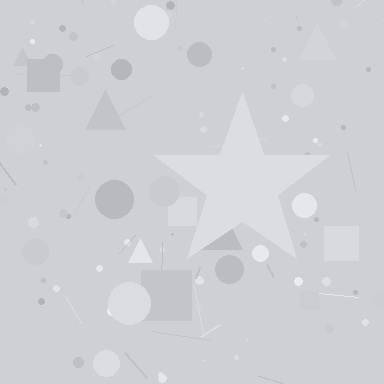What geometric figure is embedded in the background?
A star is embedded in the background.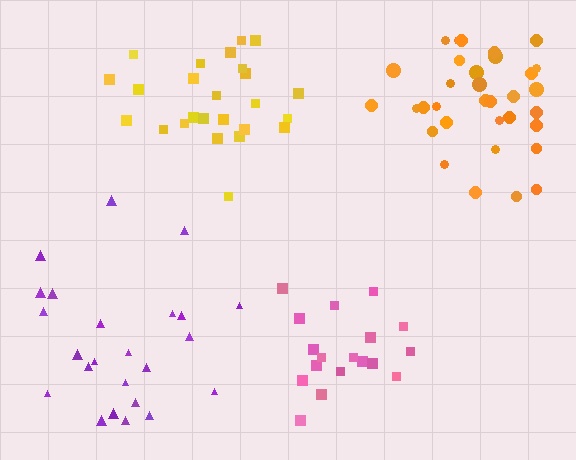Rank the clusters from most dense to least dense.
yellow, pink, orange, purple.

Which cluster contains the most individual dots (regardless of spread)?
Orange (35).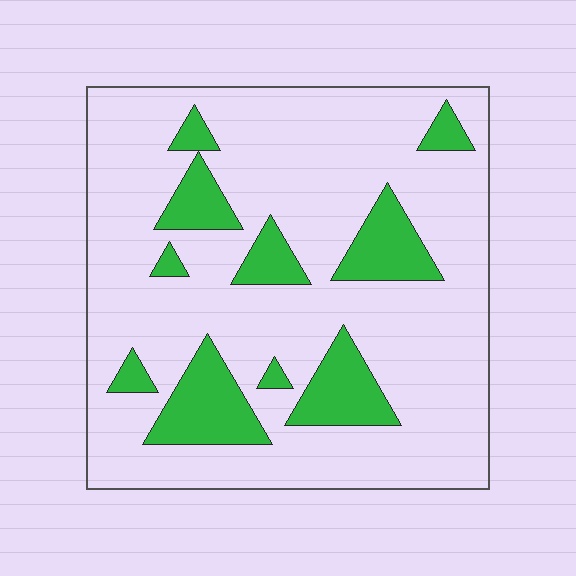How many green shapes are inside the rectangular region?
10.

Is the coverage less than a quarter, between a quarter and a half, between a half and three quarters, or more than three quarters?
Less than a quarter.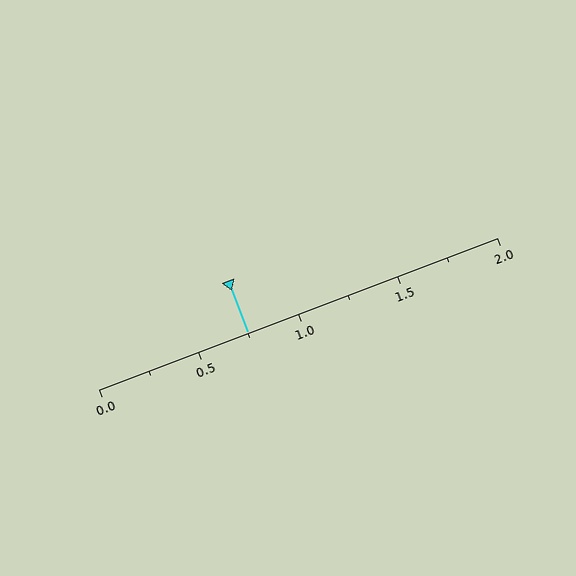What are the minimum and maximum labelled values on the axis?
The axis runs from 0.0 to 2.0.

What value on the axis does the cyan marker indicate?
The marker indicates approximately 0.75.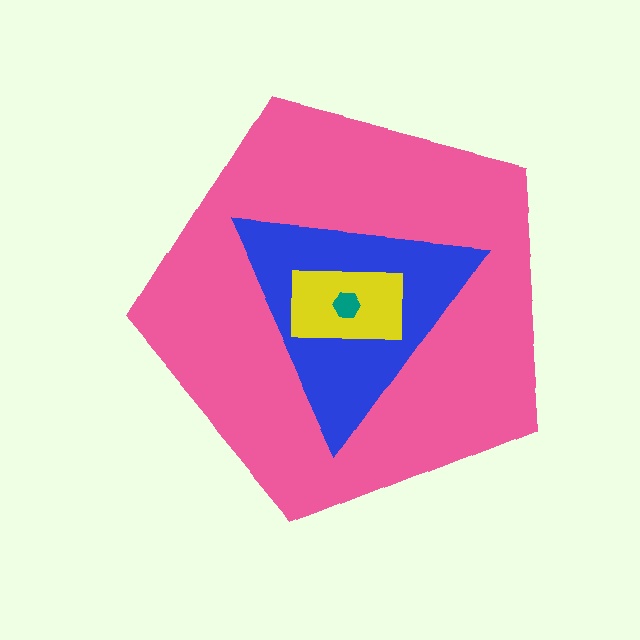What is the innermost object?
The teal hexagon.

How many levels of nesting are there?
4.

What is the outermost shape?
The pink pentagon.